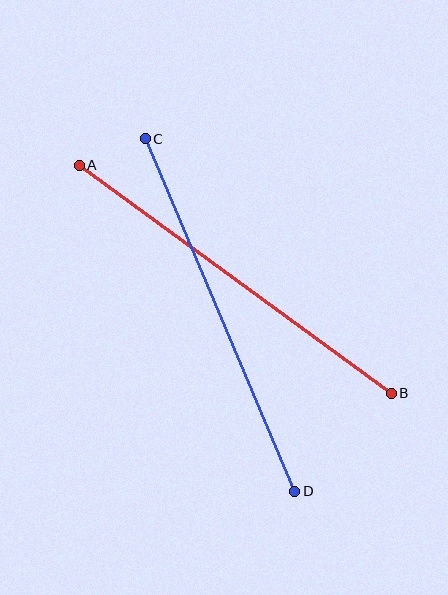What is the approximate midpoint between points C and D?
The midpoint is at approximately (220, 315) pixels.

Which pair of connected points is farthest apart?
Points A and B are farthest apart.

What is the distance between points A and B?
The distance is approximately 386 pixels.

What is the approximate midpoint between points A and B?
The midpoint is at approximately (235, 279) pixels.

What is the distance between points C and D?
The distance is approximately 383 pixels.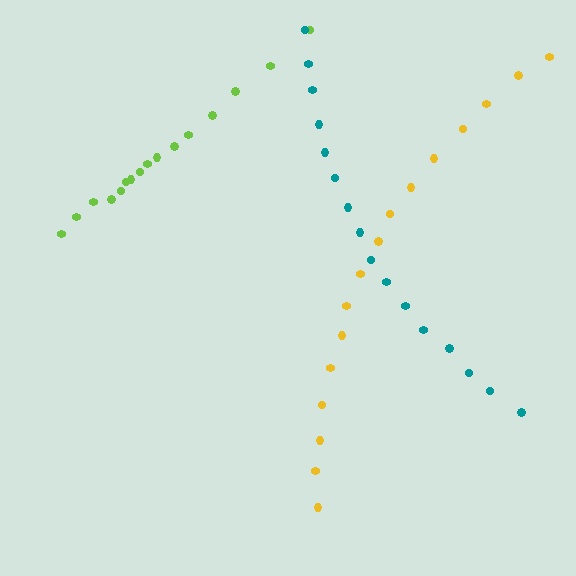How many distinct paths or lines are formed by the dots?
There are 3 distinct paths.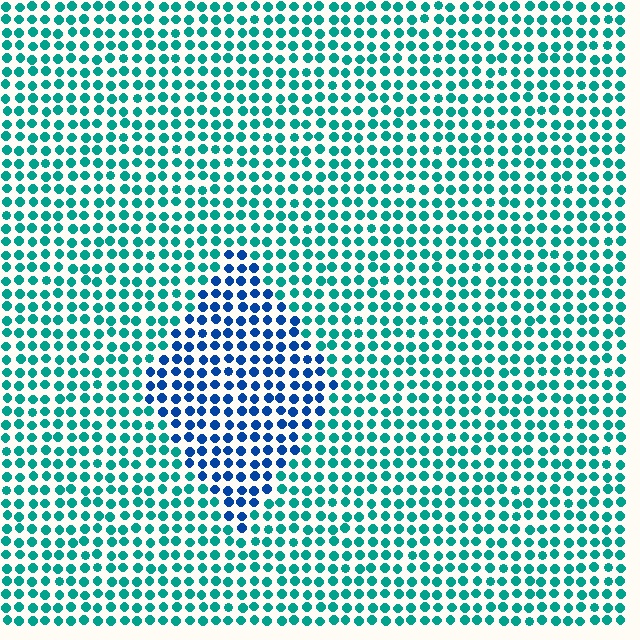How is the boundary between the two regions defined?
The boundary is defined purely by a slight shift in hue (about 44 degrees). Spacing, size, and orientation are identical on both sides.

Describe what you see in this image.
The image is filled with small teal elements in a uniform arrangement. A diamond-shaped region is visible where the elements are tinted to a slightly different hue, forming a subtle color boundary.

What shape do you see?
I see a diamond.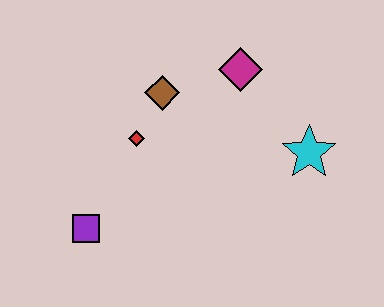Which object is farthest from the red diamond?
The cyan star is farthest from the red diamond.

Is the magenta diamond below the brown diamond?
No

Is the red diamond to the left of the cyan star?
Yes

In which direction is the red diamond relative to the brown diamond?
The red diamond is below the brown diamond.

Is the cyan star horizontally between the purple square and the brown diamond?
No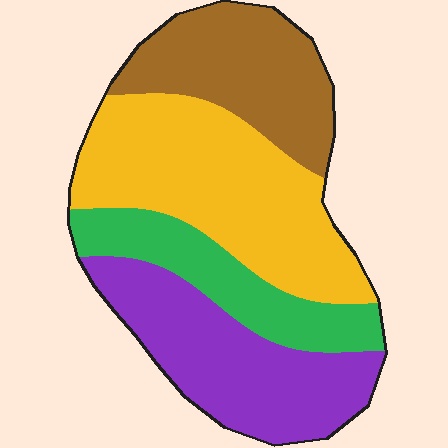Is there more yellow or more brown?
Yellow.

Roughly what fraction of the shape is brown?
Brown takes up between a sixth and a third of the shape.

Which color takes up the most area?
Yellow, at roughly 35%.